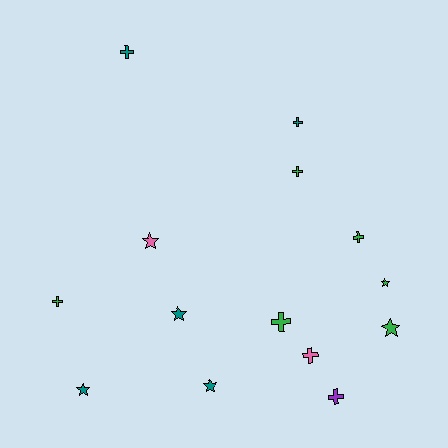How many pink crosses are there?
There is 1 pink cross.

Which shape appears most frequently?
Cross, with 8 objects.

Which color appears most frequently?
Green, with 6 objects.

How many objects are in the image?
There are 14 objects.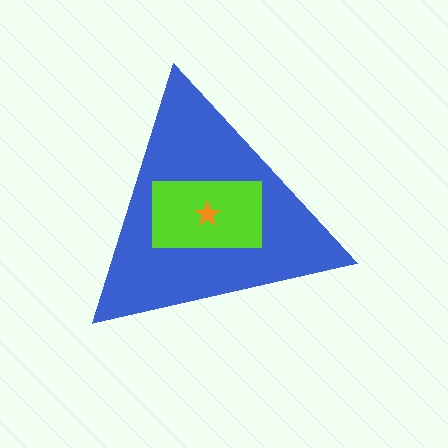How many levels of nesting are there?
3.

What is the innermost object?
The orange star.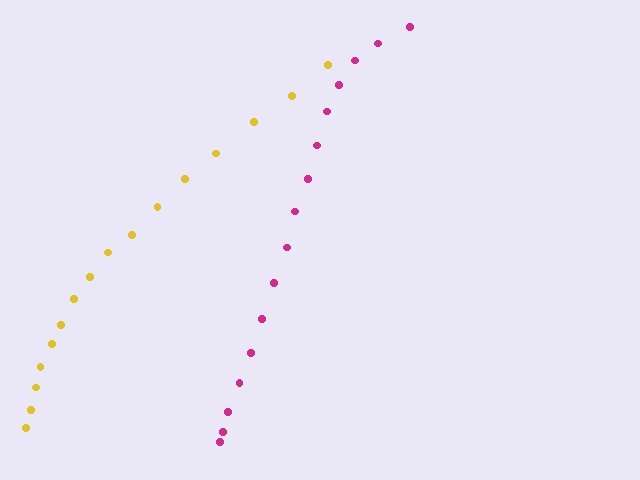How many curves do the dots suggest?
There are 2 distinct paths.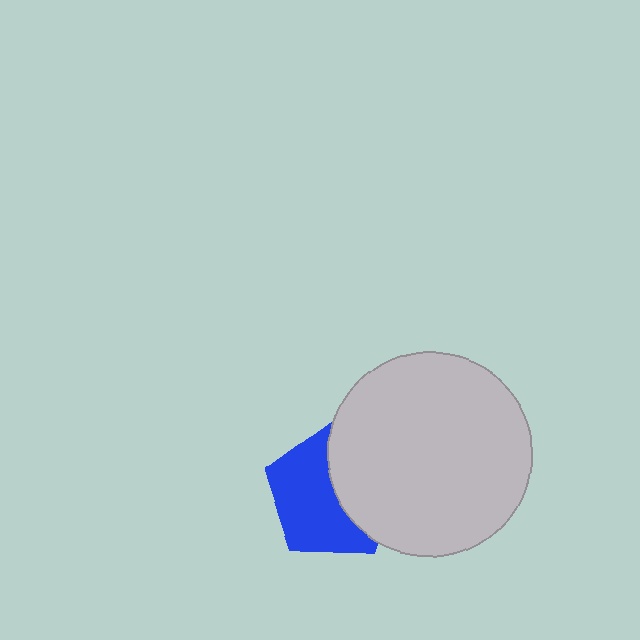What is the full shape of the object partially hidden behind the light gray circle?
The partially hidden object is a blue pentagon.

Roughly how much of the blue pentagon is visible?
About half of it is visible (roughly 57%).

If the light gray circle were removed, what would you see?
You would see the complete blue pentagon.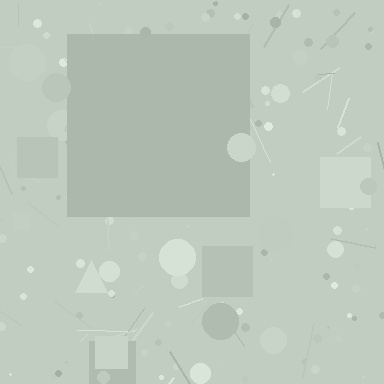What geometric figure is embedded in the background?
A square is embedded in the background.